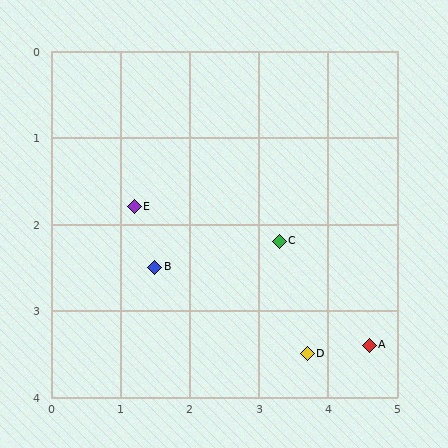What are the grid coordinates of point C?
Point C is at approximately (3.3, 2.2).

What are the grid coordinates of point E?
Point E is at approximately (1.2, 1.8).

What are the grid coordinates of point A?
Point A is at approximately (4.6, 3.4).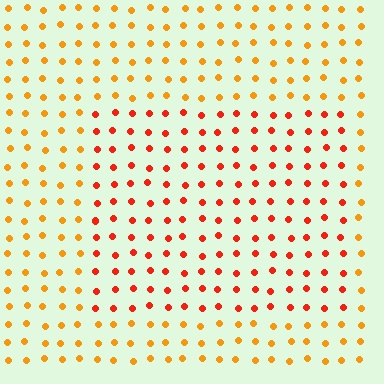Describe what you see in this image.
The image is filled with small orange elements in a uniform arrangement. A rectangle-shaped region is visible where the elements are tinted to a slightly different hue, forming a subtle color boundary.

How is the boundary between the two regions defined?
The boundary is defined purely by a slight shift in hue (about 32 degrees). Spacing, size, and orientation are identical on both sides.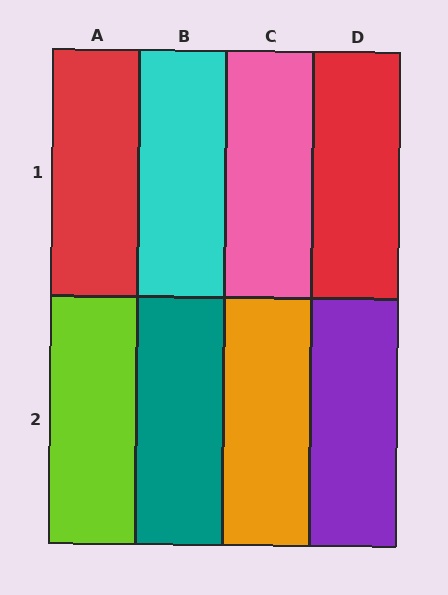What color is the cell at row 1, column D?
Red.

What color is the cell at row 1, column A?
Red.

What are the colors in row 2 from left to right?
Lime, teal, orange, purple.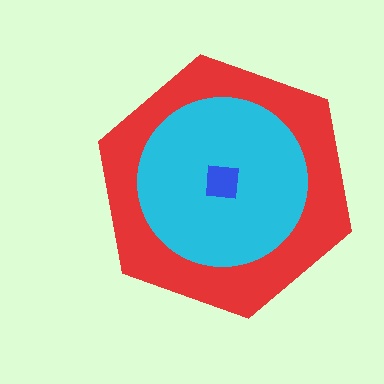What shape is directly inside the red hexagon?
The cyan circle.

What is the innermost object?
The blue square.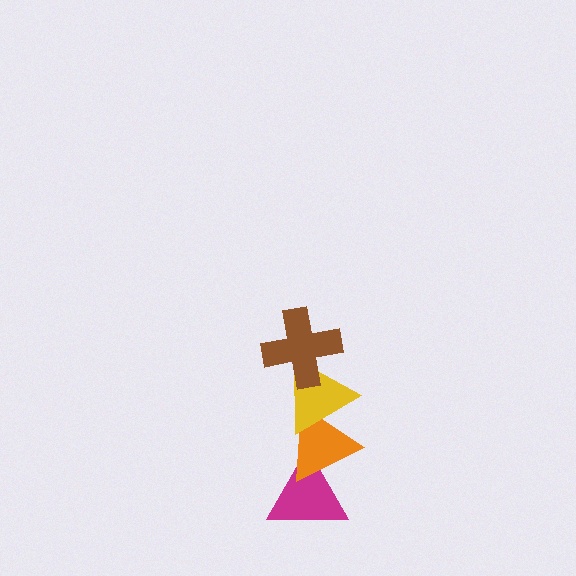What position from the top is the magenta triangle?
The magenta triangle is 4th from the top.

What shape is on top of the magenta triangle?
The orange triangle is on top of the magenta triangle.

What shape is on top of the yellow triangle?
The brown cross is on top of the yellow triangle.